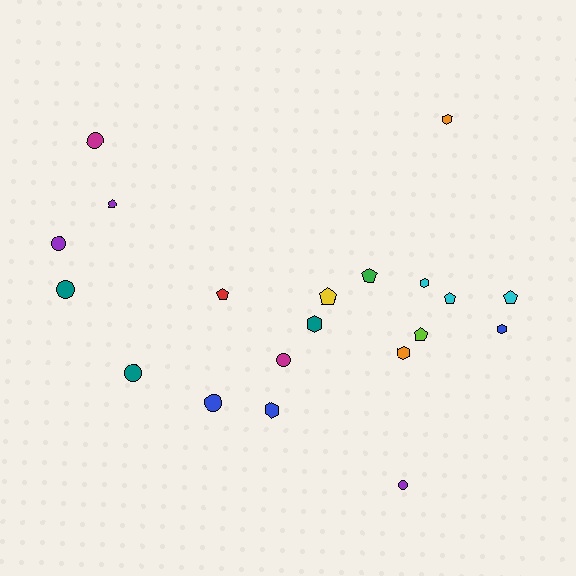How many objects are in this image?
There are 20 objects.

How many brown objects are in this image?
There are no brown objects.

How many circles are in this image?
There are 7 circles.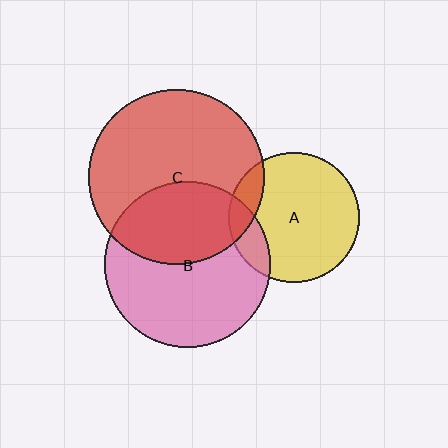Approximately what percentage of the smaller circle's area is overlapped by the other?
Approximately 15%.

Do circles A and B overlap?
Yes.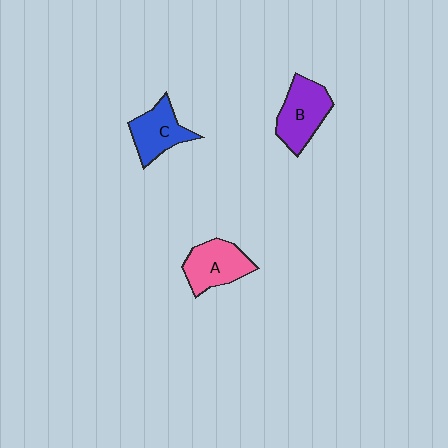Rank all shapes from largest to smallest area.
From largest to smallest: B (purple), A (pink), C (blue).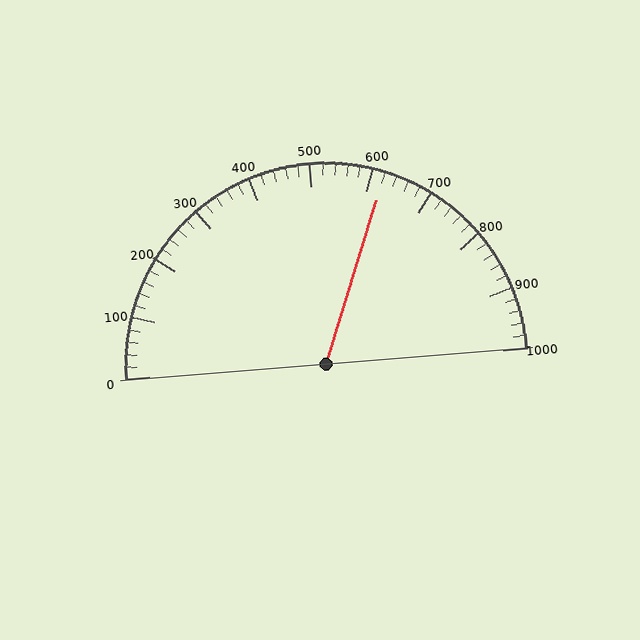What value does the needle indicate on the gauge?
The needle indicates approximately 620.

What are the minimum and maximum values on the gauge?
The gauge ranges from 0 to 1000.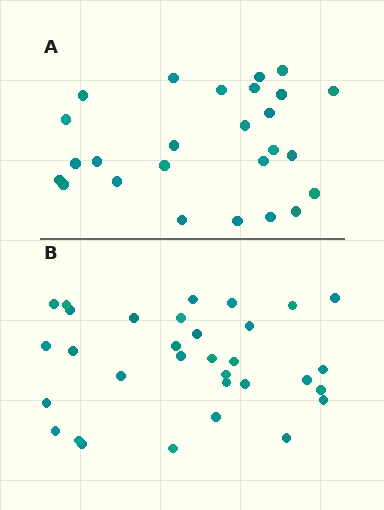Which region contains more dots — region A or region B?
Region B (the bottom region) has more dots.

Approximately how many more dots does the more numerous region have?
Region B has about 6 more dots than region A.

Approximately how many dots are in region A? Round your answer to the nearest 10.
About 30 dots. (The exact count is 26, which rounds to 30.)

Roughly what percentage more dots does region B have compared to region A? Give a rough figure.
About 25% more.